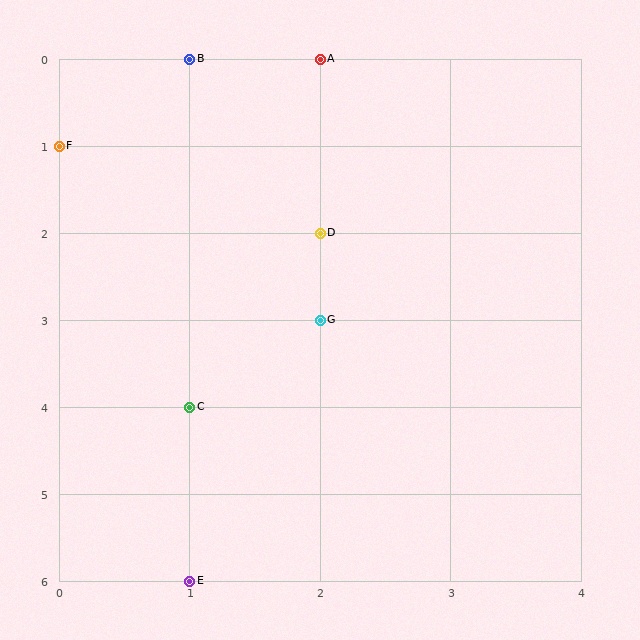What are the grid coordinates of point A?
Point A is at grid coordinates (2, 0).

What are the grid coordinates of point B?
Point B is at grid coordinates (1, 0).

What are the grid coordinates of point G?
Point G is at grid coordinates (2, 3).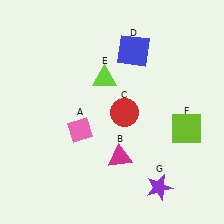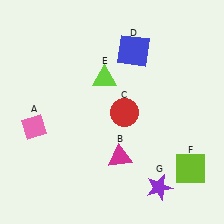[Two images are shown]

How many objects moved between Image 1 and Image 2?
2 objects moved between the two images.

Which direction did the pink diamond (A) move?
The pink diamond (A) moved left.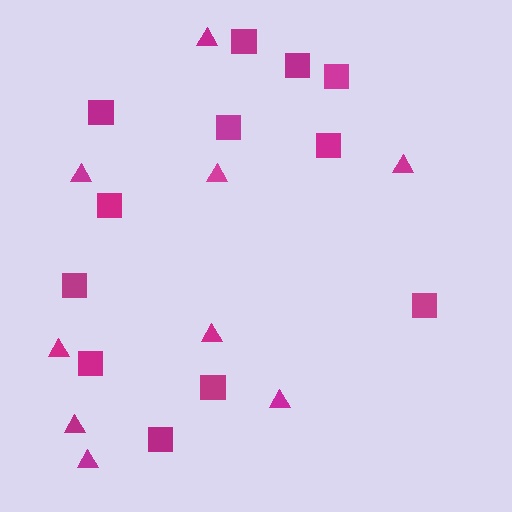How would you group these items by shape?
There are 2 groups: one group of squares (12) and one group of triangles (9).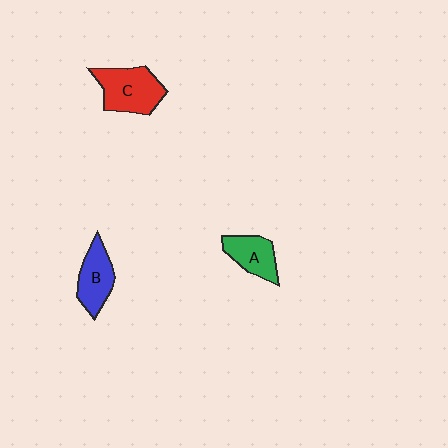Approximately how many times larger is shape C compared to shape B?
Approximately 1.3 times.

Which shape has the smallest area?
Shape A (green).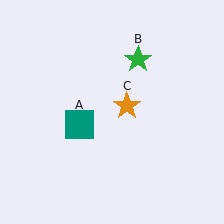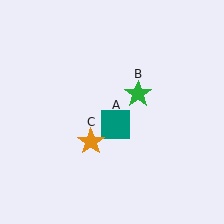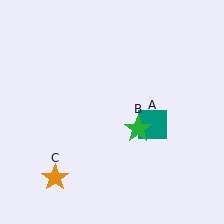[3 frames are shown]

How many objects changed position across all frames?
3 objects changed position: teal square (object A), green star (object B), orange star (object C).